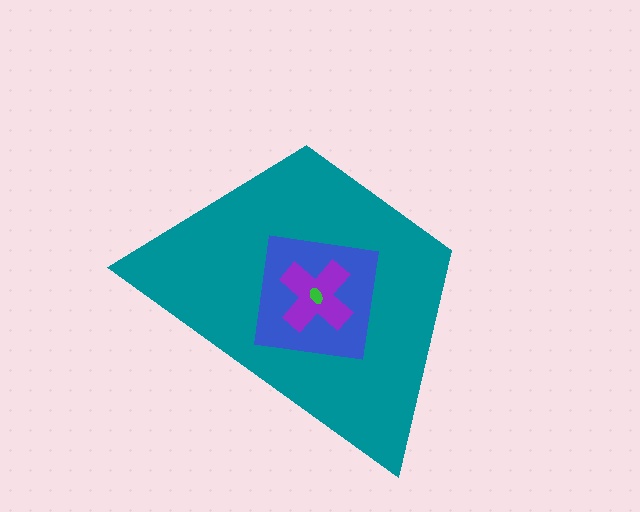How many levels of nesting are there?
4.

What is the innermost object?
The green ellipse.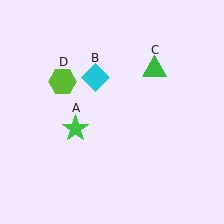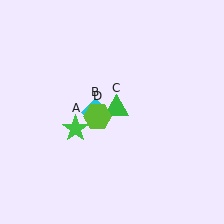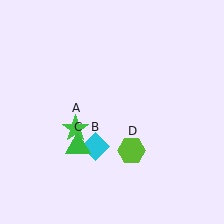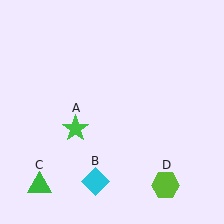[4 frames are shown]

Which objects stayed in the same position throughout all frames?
Green star (object A) remained stationary.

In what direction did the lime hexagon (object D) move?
The lime hexagon (object D) moved down and to the right.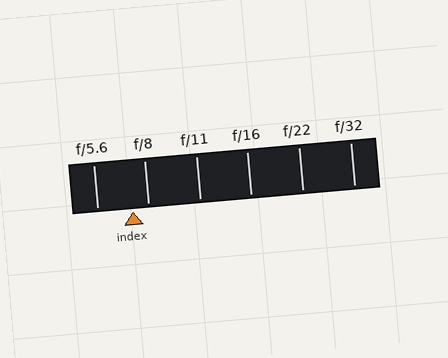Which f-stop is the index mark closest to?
The index mark is closest to f/8.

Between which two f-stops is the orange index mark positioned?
The index mark is between f/5.6 and f/8.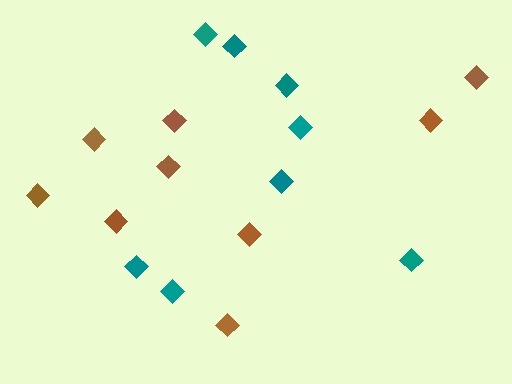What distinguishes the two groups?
There are 2 groups: one group of teal diamonds (8) and one group of brown diamonds (9).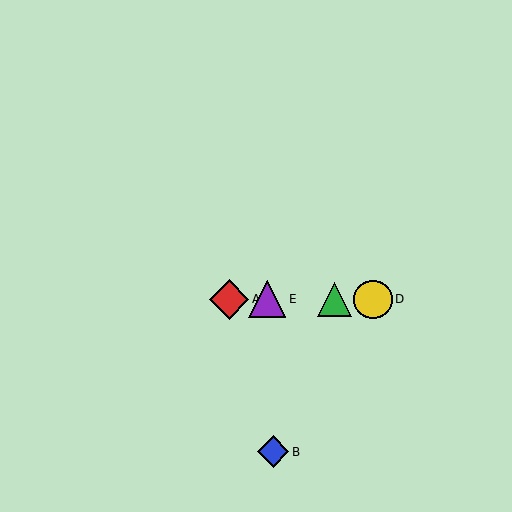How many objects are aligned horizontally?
4 objects (A, C, D, E) are aligned horizontally.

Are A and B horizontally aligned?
No, A is at y≈299 and B is at y≈452.